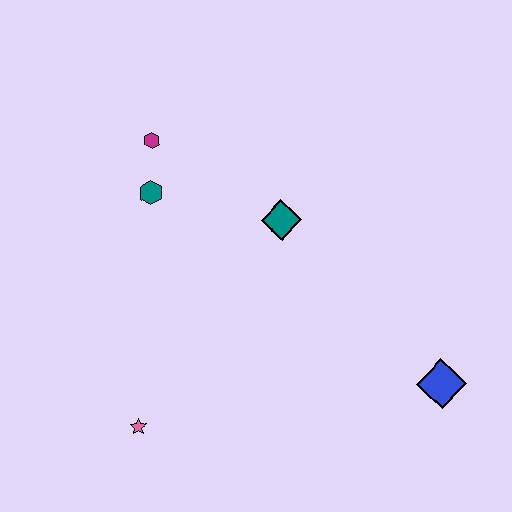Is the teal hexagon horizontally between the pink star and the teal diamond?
Yes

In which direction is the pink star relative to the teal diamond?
The pink star is below the teal diamond.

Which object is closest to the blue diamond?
The teal diamond is closest to the blue diamond.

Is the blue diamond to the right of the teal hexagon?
Yes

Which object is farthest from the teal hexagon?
The blue diamond is farthest from the teal hexagon.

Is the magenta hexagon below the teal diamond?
No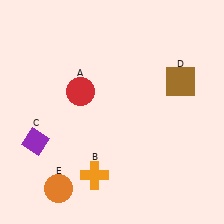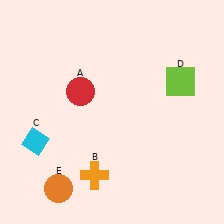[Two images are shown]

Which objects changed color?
C changed from purple to cyan. D changed from brown to lime.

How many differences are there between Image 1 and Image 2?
There are 2 differences between the two images.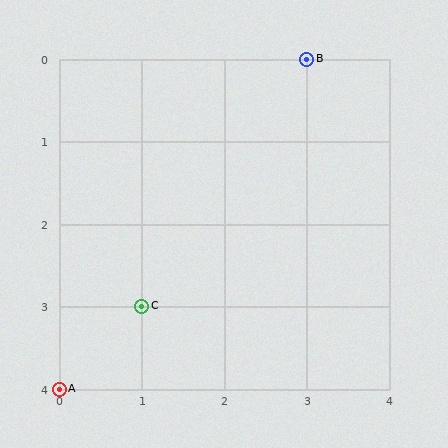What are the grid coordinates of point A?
Point A is at grid coordinates (0, 4).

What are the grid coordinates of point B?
Point B is at grid coordinates (3, 0).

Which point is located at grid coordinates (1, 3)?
Point C is at (1, 3).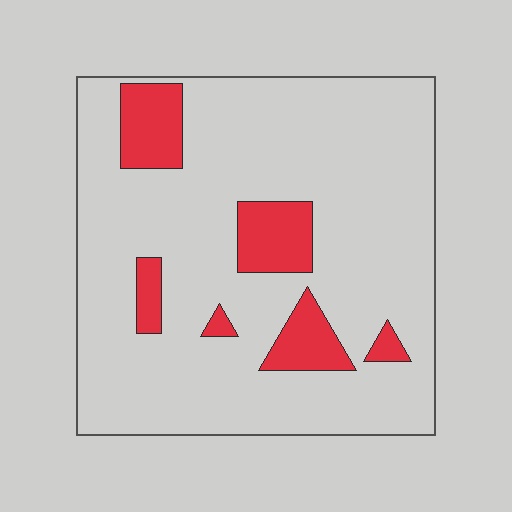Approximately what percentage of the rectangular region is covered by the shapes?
Approximately 15%.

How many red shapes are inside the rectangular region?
6.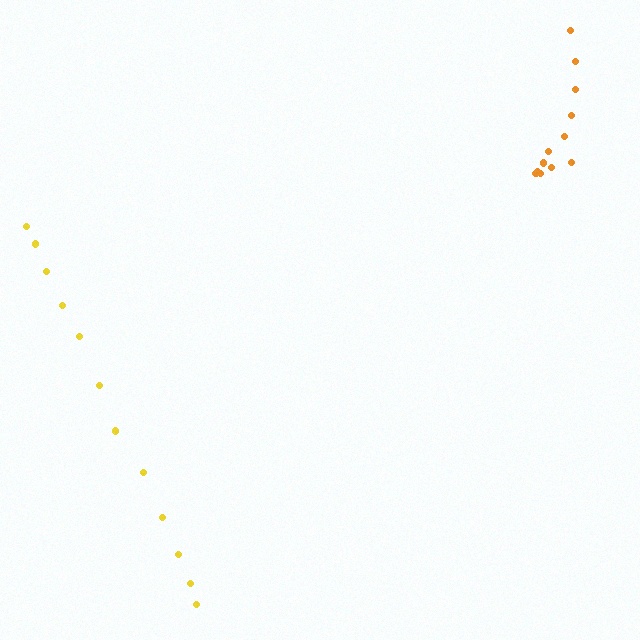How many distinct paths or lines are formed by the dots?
There are 2 distinct paths.